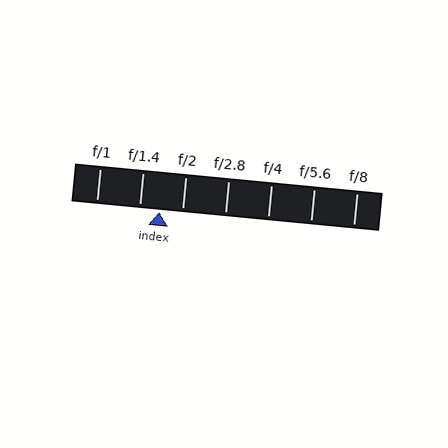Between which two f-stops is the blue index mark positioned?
The index mark is between f/1.4 and f/2.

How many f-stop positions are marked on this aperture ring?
There are 7 f-stop positions marked.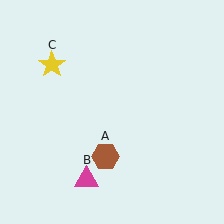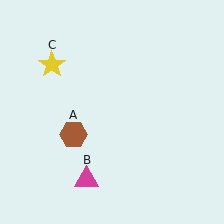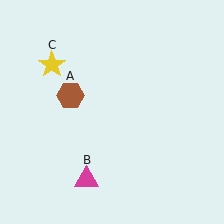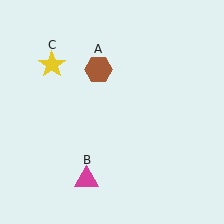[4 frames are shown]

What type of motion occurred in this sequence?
The brown hexagon (object A) rotated clockwise around the center of the scene.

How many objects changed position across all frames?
1 object changed position: brown hexagon (object A).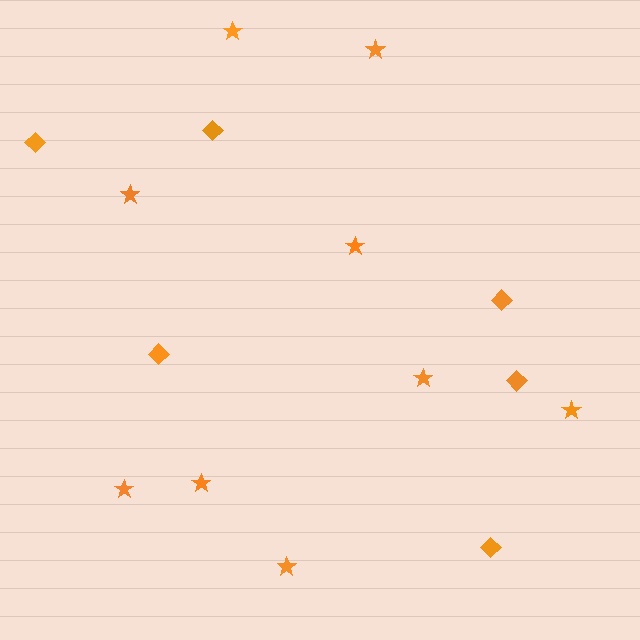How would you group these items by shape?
There are 2 groups: one group of stars (9) and one group of diamonds (6).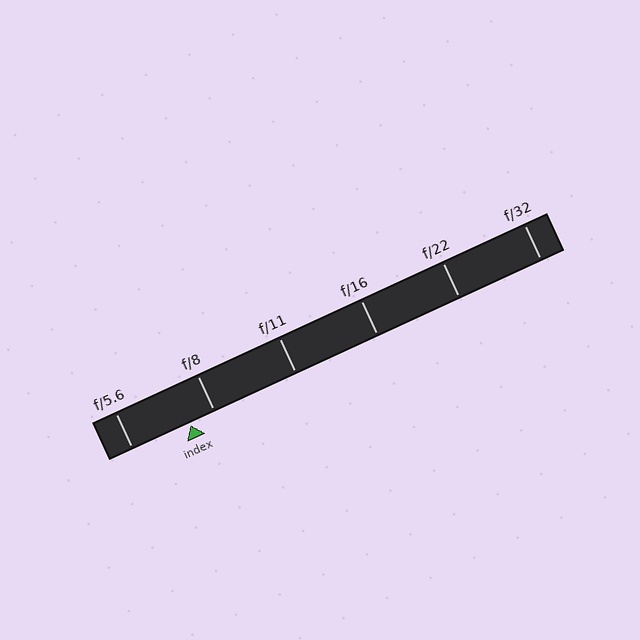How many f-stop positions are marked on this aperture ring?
There are 6 f-stop positions marked.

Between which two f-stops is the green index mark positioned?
The index mark is between f/5.6 and f/8.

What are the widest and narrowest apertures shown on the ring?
The widest aperture shown is f/5.6 and the narrowest is f/32.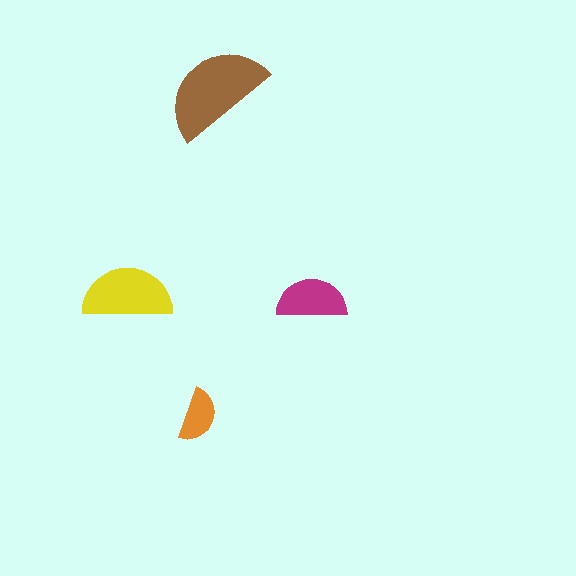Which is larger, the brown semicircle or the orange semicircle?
The brown one.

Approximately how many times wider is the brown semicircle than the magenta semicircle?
About 1.5 times wider.